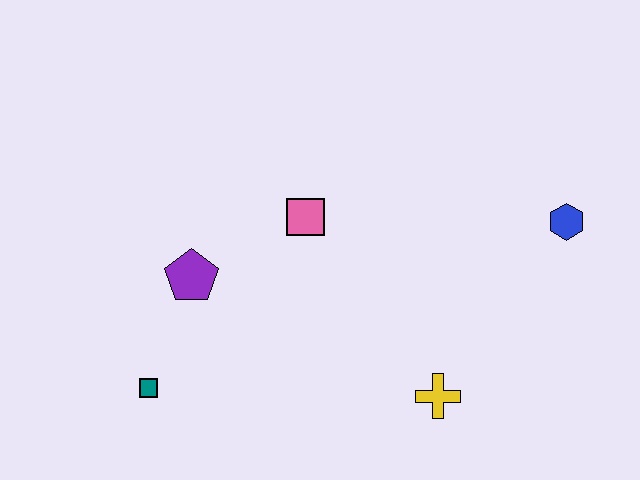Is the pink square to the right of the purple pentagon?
Yes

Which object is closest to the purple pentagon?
The teal square is closest to the purple pentagon.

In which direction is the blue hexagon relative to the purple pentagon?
The blue hexagon is to the right of the purple pentagon.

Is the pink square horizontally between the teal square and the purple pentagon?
No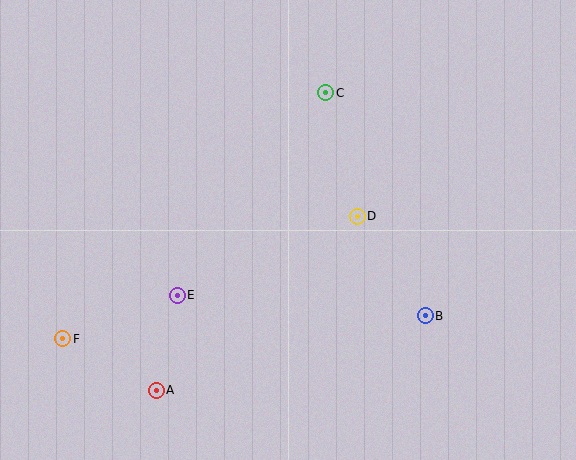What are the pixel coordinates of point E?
Point E is at (177, 295).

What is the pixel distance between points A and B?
The distance between A and B is 279 pixels.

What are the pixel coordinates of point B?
Point B is at (425, 316).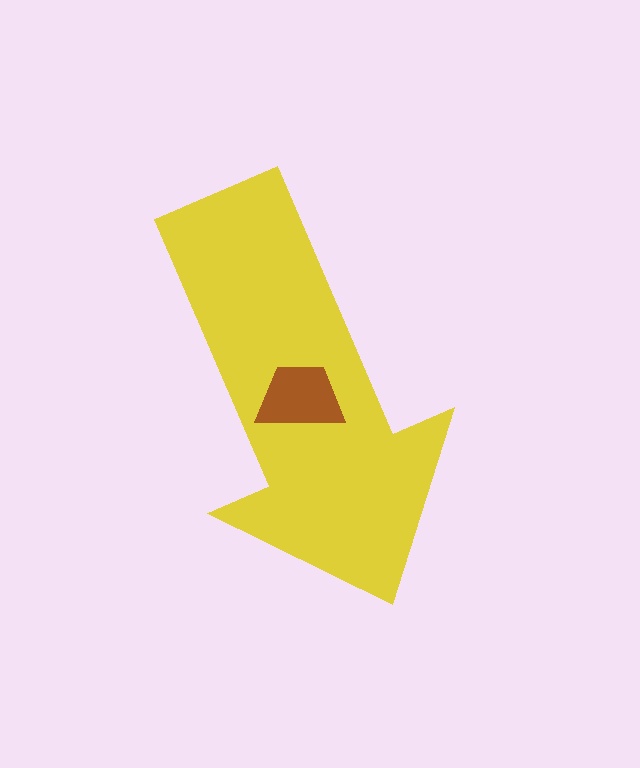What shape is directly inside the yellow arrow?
The brown trapezoid.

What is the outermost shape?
The yellow arrow.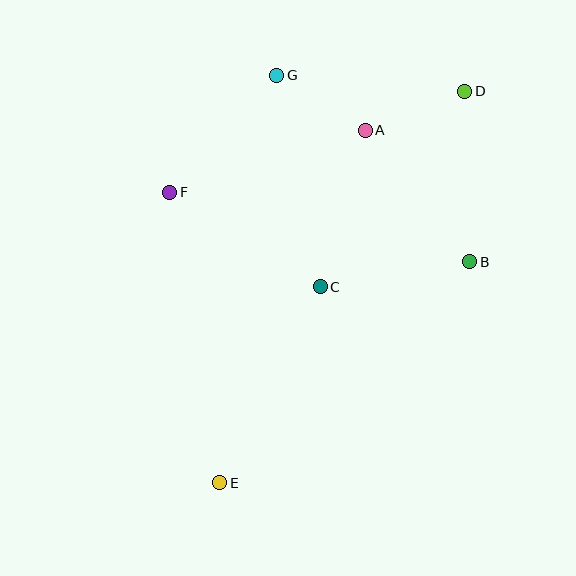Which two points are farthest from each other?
Points D and E are farthest from each other.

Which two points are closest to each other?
Points A and G are closest to each other.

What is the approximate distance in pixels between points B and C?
The distance between B and C is approximately 152 pixels.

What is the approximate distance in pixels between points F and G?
The distance between F and G is approximately 159 pixels.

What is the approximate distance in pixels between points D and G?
The distance between D and G is approximately 188 pixels.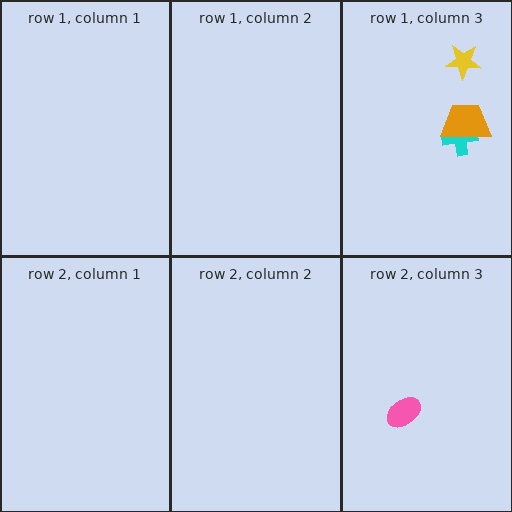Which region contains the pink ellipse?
The row 2, column 3 region.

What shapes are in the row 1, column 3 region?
The yellow star, the cyan cross, the orange trapezoid.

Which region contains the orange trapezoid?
The row 1, column 3 region.